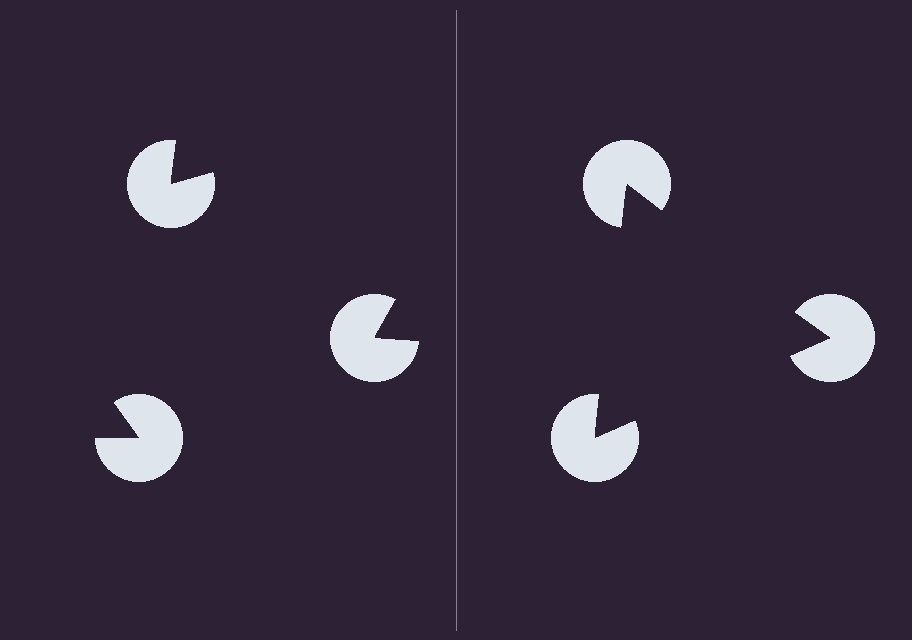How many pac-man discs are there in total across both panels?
6 — 3 on each side.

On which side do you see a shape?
An illusory triangle appears on the right side. On the left side the wedge cuts are rotated, so no coherent shape forms.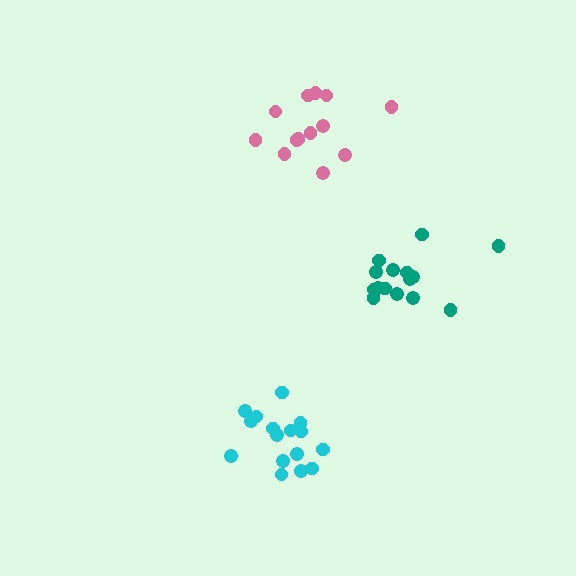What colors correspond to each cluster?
The clusters are colored: cyan, pink, teal.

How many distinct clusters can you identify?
There are 3 distinct clusters.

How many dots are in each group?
Group 1: 16 dots, Group 2: 13 dots, Group 3: 15 dots (44 total).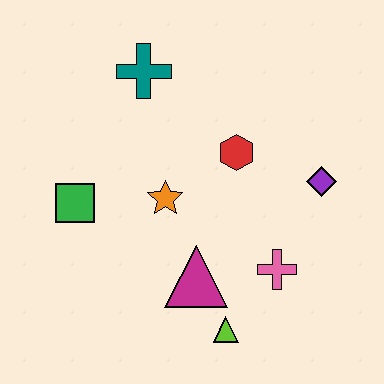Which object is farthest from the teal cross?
The lime triangle is farthest from the teal cross.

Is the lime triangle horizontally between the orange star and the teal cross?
No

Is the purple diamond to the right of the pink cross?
Yes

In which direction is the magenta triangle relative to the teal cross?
The magenta triangle is below the teal cross.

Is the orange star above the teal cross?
No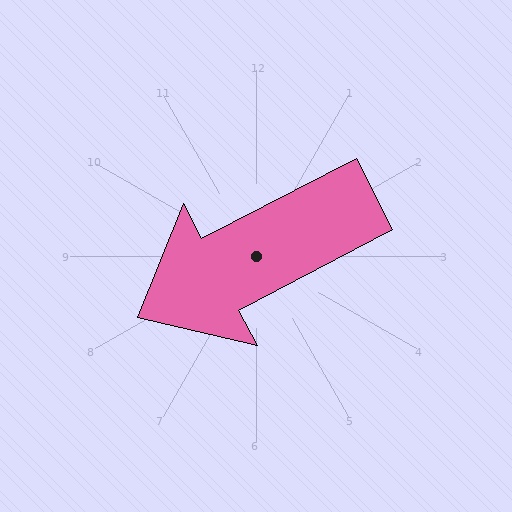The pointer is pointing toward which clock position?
Roughly 8 o'clock.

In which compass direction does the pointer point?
Southwest.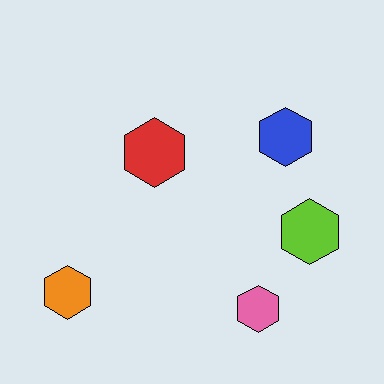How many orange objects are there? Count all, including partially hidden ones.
There is 1 orange object.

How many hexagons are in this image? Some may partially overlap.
There are 5 hexagons.